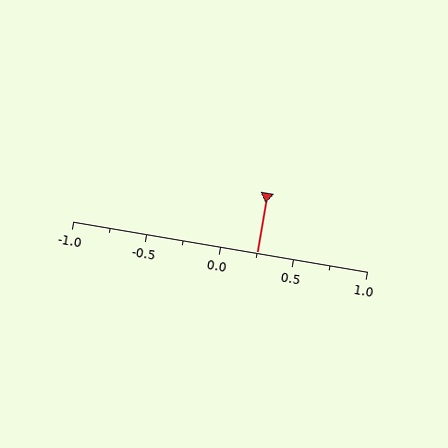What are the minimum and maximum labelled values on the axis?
The axis runs from -1.0 to 1.0.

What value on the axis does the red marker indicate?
The marker indicates approximately 0.25.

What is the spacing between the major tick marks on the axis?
The major ticks are spaced 0.5 apart.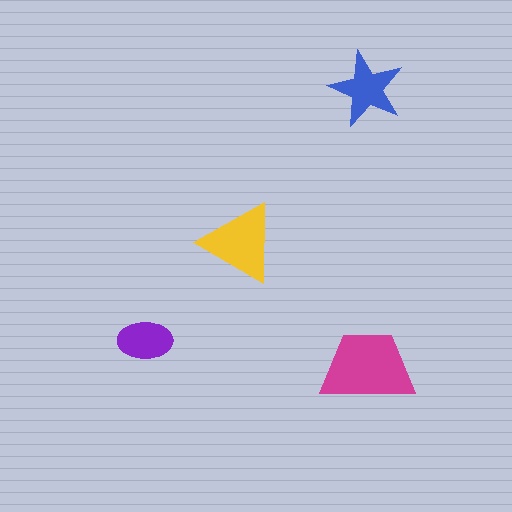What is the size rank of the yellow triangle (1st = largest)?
2nd.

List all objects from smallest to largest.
The purple ellipse, the blue star, the yellow triangle, the magenta trapezoid.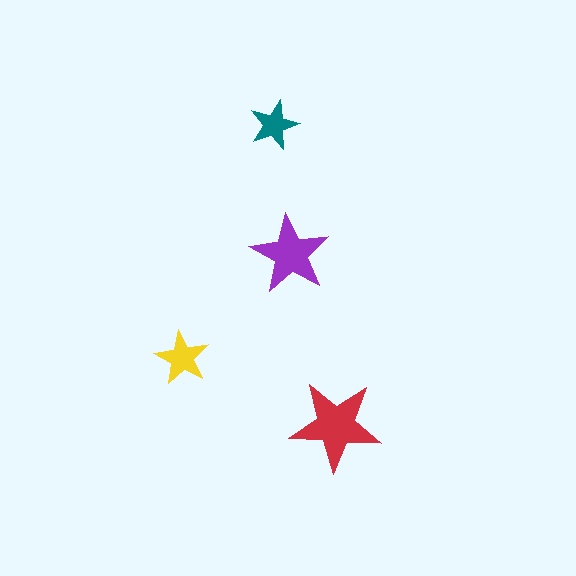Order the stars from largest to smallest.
the red one, the purple one, the yellow one, the teal one.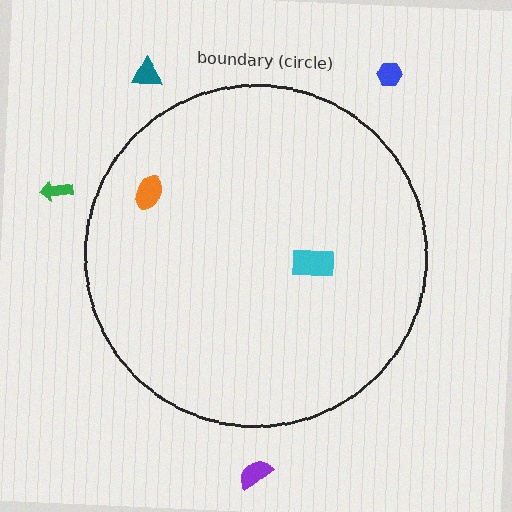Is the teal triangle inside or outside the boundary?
Outside.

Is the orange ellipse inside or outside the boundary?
Inside.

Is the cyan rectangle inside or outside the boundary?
Inside.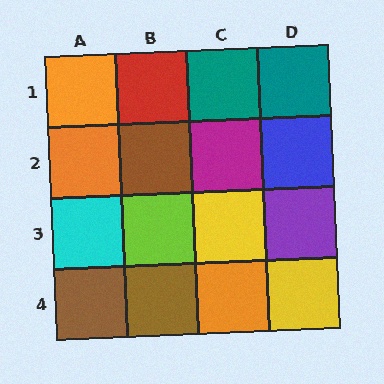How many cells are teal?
2 cells are teal.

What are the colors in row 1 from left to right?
Orange, red, teal, teal.